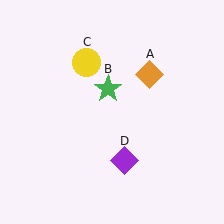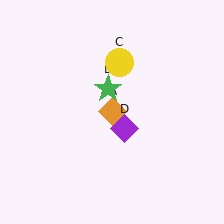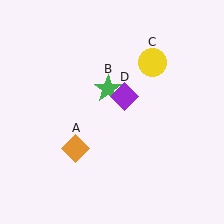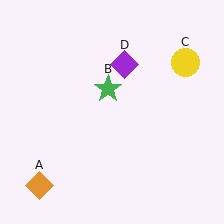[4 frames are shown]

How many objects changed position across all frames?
3 objects changed position: orange diamond (object A), yellow circle (object C), purple diamond (object D).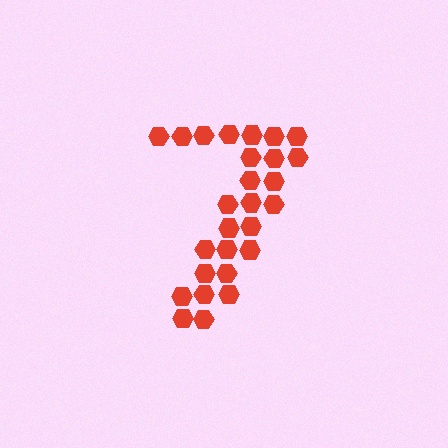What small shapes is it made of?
It is made of small hexagons.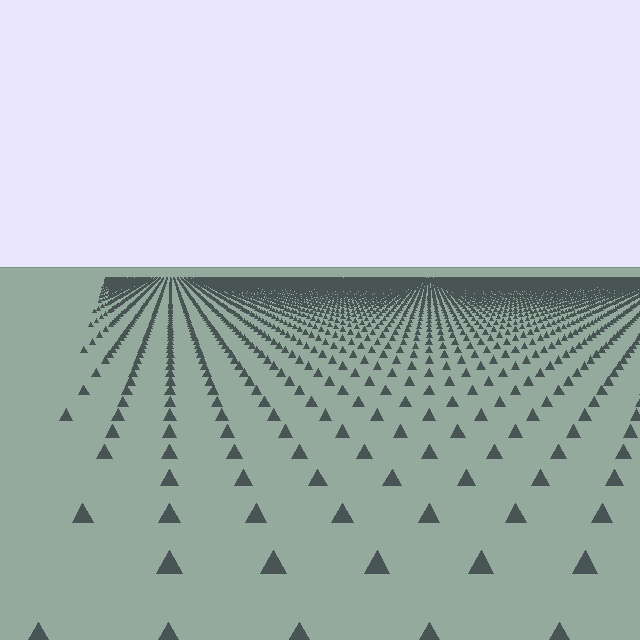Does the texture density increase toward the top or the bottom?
Density increases toward the top.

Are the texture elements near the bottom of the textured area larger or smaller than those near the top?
Larger. Near the bottom, elements are closer to the viewer and appear at a bigger on-screen size.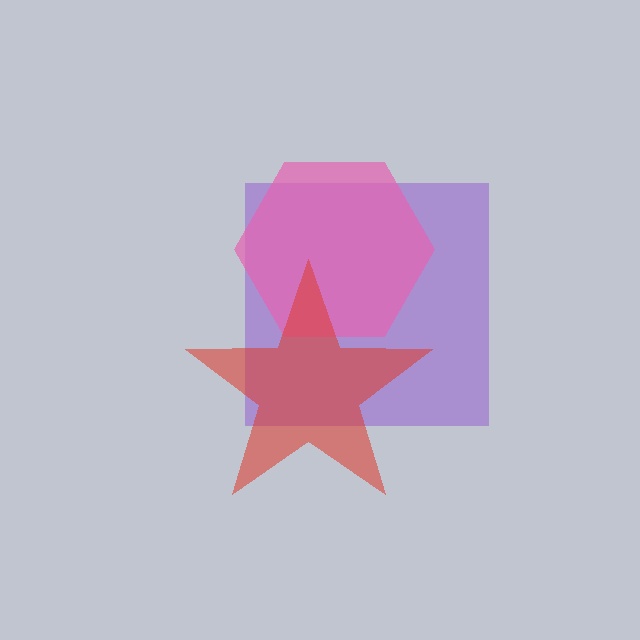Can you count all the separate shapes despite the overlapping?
Yes, there are 3 separate shapes.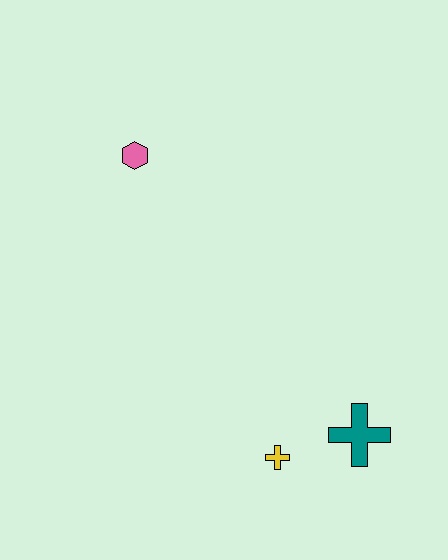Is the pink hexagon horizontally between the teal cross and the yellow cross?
No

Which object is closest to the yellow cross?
The teal cross is closest to the yellow cross.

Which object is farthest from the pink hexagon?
The teal cross is farthest from the pink hexagon.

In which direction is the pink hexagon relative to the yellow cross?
The pink hexagon is above the yellow cross.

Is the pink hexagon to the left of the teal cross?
Yes